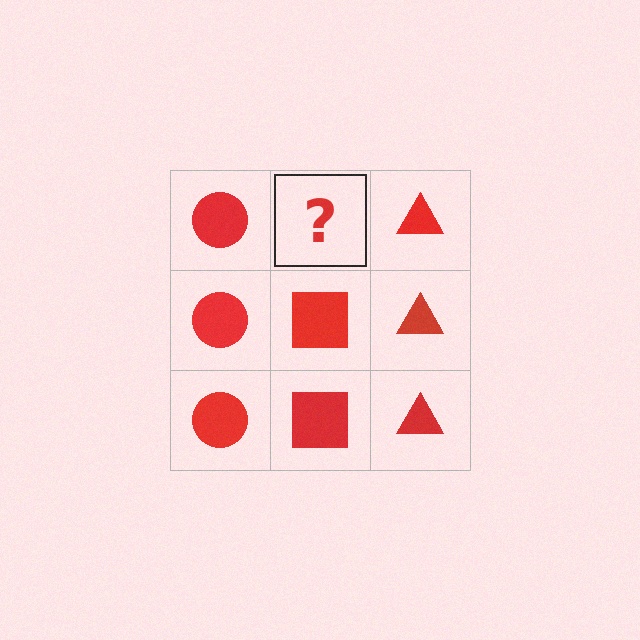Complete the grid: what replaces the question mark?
The question mark should be replaced with a red square.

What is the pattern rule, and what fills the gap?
The rule is that each column has a consistent shape. The gap should be filled with a red square.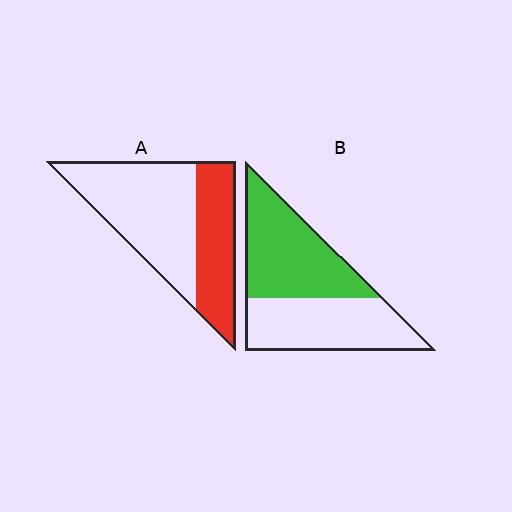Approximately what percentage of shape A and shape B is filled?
A is approximately 40% and B is approximately 50%.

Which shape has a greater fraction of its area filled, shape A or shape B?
Shape B.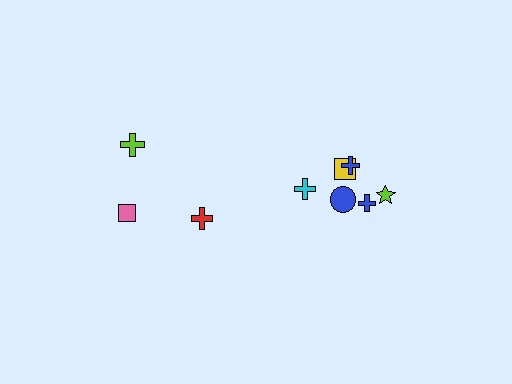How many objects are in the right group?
There are 6 objects.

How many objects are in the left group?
There are 3 objects.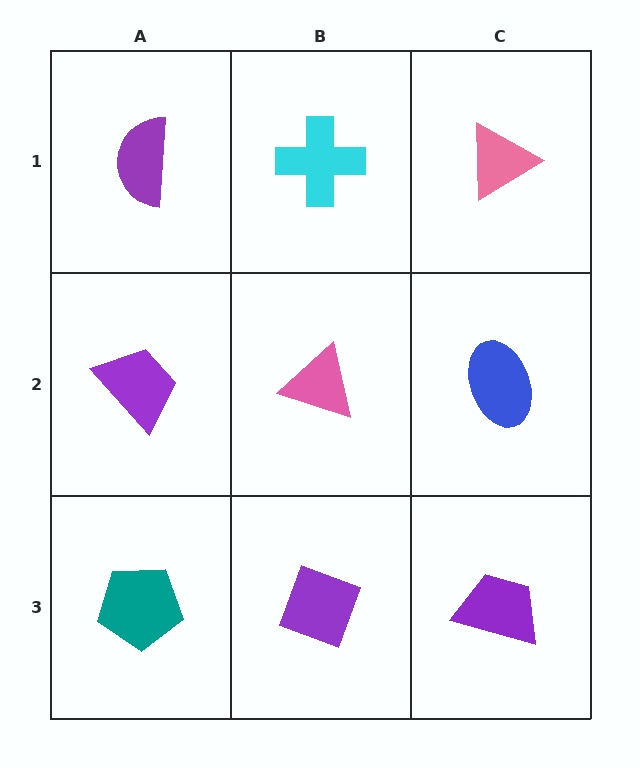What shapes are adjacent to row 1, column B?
A pink triangle (row 2, column B), a purple semicircle (row 1, column A), a pink triangle (row 1, column C).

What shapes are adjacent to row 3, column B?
A pink triangle (row 2, column B), a teal pentagon (row 3, column A), a purple trapezoid (row 3, column C).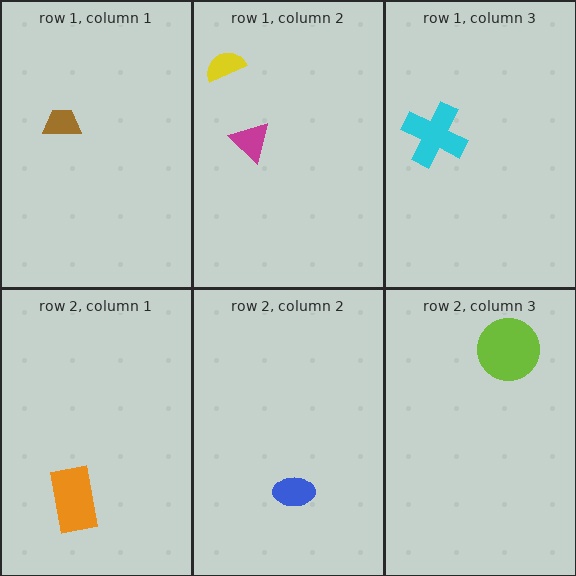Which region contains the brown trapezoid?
The row 1, column 1 region.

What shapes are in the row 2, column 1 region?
The orange rectangle.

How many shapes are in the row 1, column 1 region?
1.